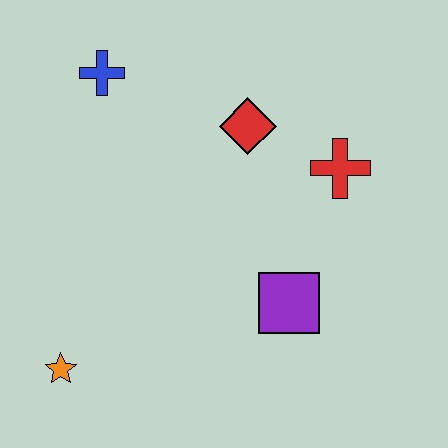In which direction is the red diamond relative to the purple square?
The red diamond is above the purple square.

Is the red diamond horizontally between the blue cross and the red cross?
Yes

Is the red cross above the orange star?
Yes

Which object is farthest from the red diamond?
The orange star is farthest from the red diamond.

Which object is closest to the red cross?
The red diamond is closest to the red cross.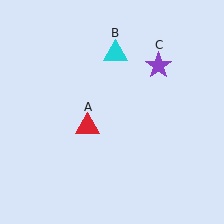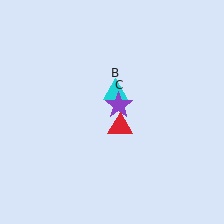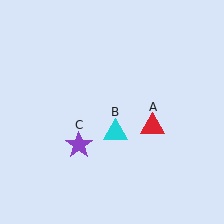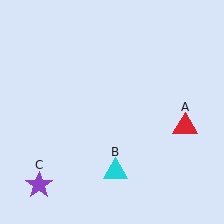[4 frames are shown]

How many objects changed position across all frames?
3 objects changed position: red triangle (object A), cyan triangle (object B), purple star (object C).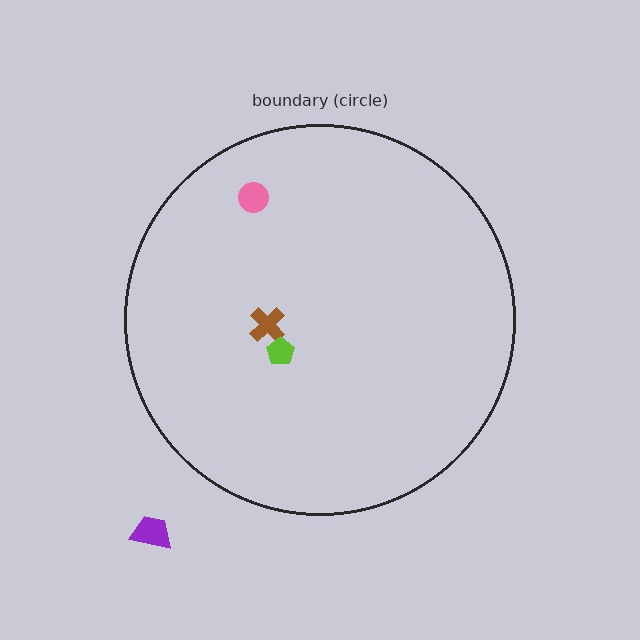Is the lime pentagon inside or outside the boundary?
Inside.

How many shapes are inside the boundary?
3 inside, 1 outside.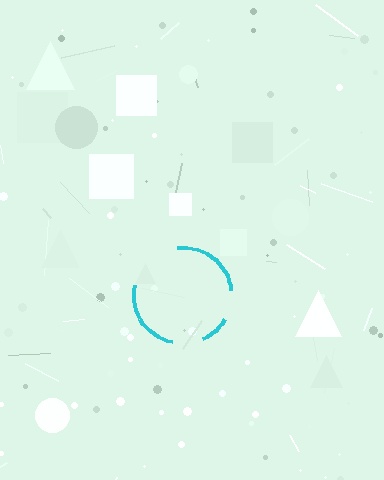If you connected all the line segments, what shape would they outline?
They would outline a circle.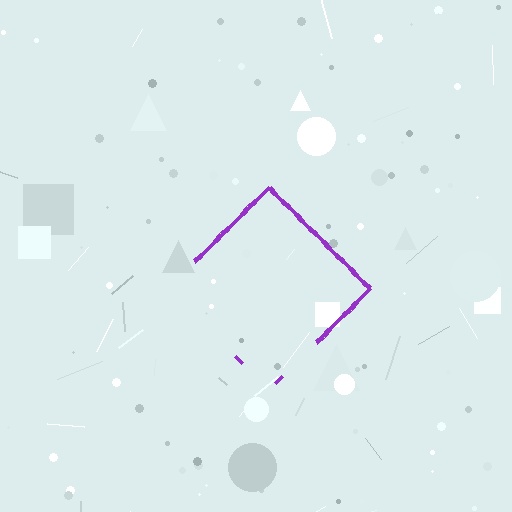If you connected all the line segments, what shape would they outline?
They would outline a diamond.